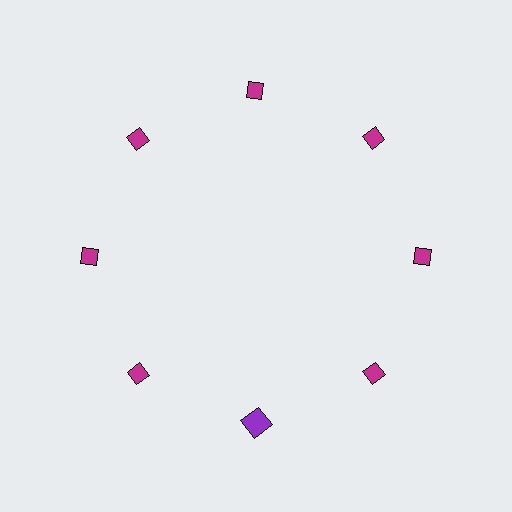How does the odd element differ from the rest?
It differs in both color (purple instead of magenta) and shape (square instead of diamond).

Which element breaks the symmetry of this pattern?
The purple square at roughly the 6 o'clock position breaks the symmetry. All other shapes are magenta diamonds.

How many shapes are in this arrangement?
There are 8 shapes arranged in a ring pattern.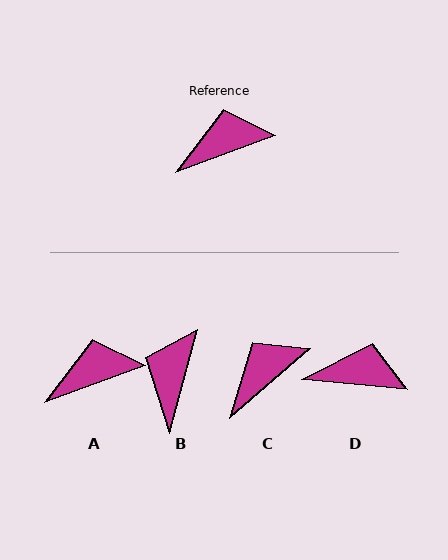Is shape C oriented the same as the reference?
No, it is off by about 21 degrees.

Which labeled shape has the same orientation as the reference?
A.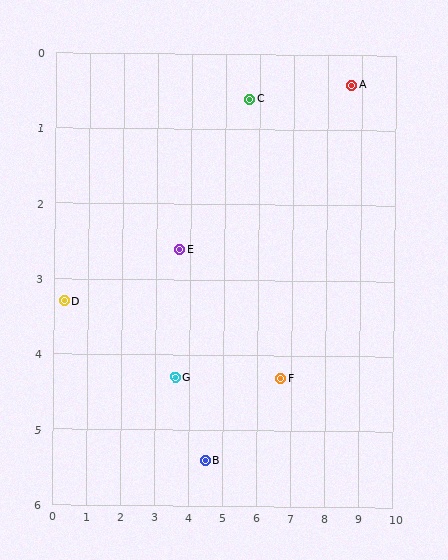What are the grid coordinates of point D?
Point D is at approximately (0.3, 3.3).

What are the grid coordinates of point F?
Point F is at approximately (6.7, 4.3).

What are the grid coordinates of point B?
Point B is at approximately (4.5, 5.4).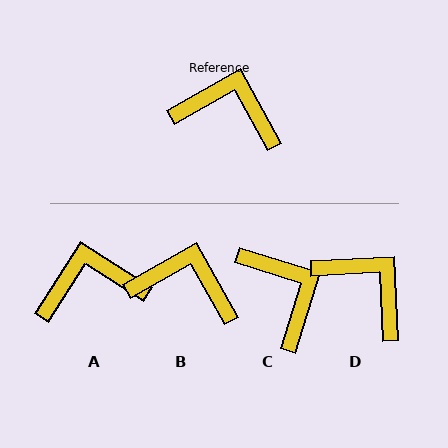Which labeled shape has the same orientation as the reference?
B.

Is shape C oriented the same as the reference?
No, it is off by about 46 degrees.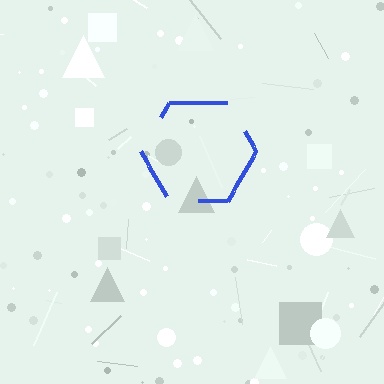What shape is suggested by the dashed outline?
The dashed outline suggests a hexagon.